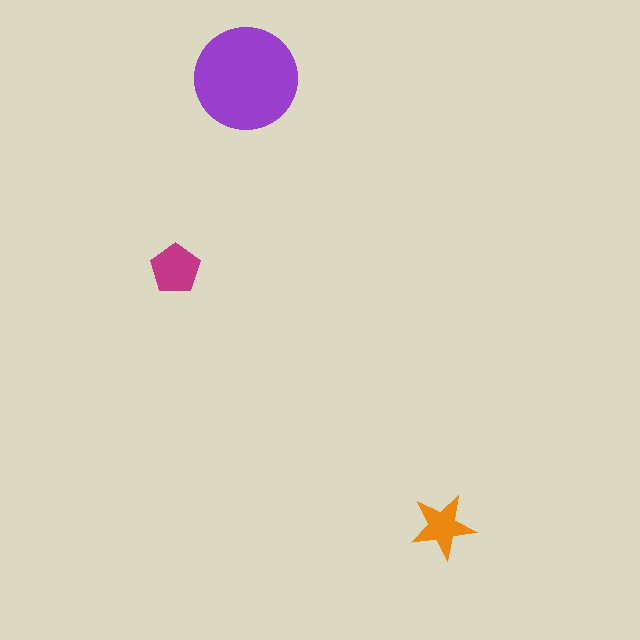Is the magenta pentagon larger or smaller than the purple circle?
Smaller.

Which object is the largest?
The purple circle.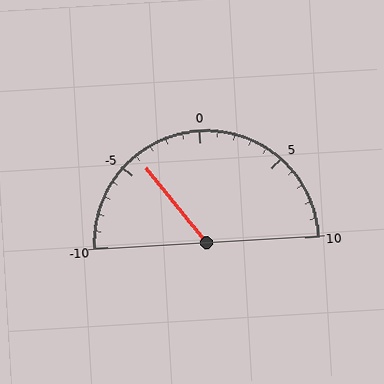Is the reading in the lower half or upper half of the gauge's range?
The reading is in the lower half of the range (-10 to 10).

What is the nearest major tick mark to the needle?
The nearest major tick mark is -5.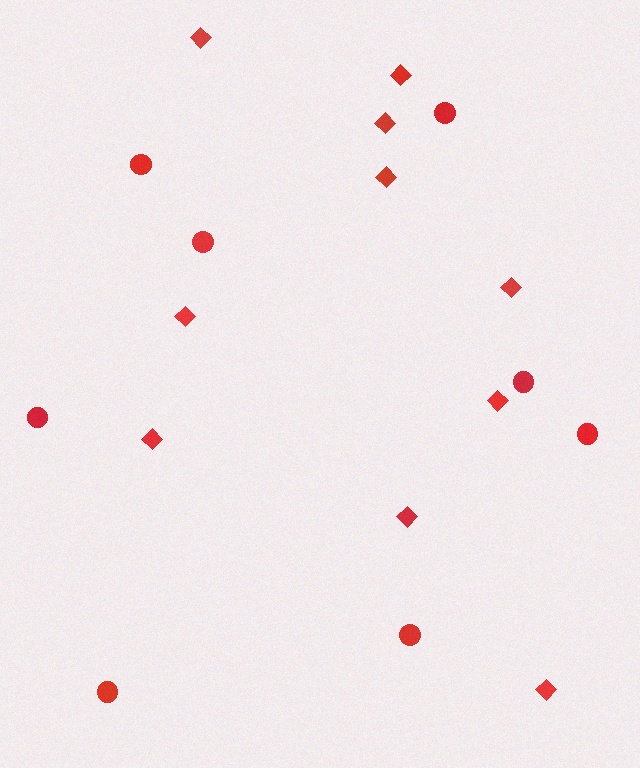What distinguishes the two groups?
There are 2 groups: one group of circles (8) and one group of diamonds (10).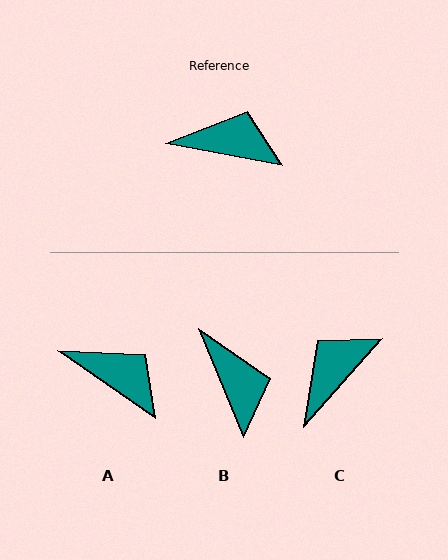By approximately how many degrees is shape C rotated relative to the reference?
Approximately 59 degrees counter-clockwise.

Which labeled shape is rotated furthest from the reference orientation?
C, about 59 degrees away.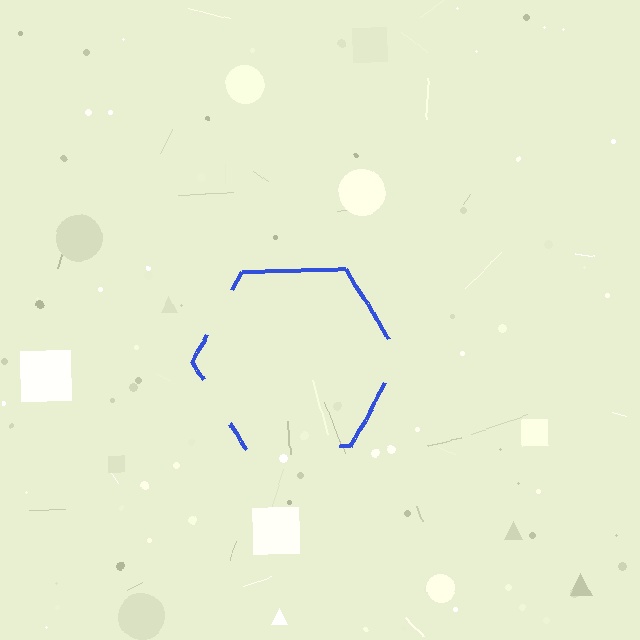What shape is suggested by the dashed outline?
The dashed outline suggests a hexagon.